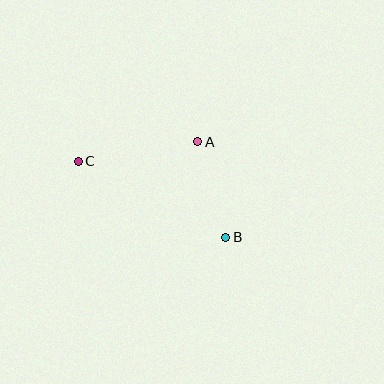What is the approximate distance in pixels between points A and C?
The distance between A and C is approximately 121 pixels.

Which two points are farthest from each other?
Points B and C are farthest from each other.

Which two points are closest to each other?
Points A and B are closest to each other.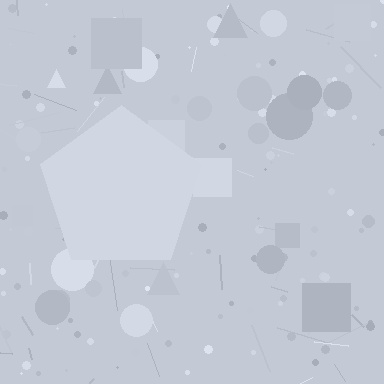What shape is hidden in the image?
A pentagon is hidden in the image.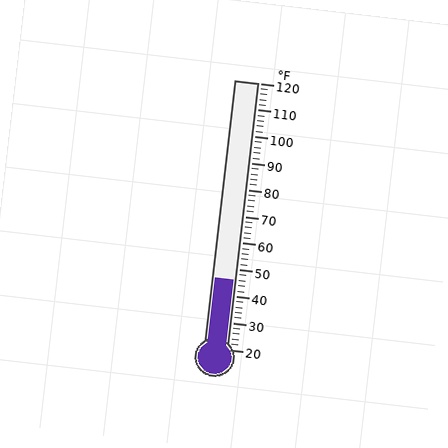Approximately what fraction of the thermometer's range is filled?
The thermometer is filled to approximately 25% of its range.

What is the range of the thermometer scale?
The thermometer scale ranges from 20°F to 120°F.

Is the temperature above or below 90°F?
The temperature is below 90°F.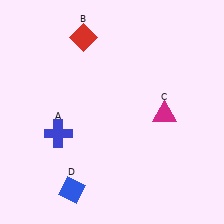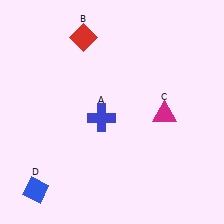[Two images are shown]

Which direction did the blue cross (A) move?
The blue cross (A) moved right.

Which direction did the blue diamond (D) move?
The blue diamond (D) moved left.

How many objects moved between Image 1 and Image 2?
2 objects moved between the two images.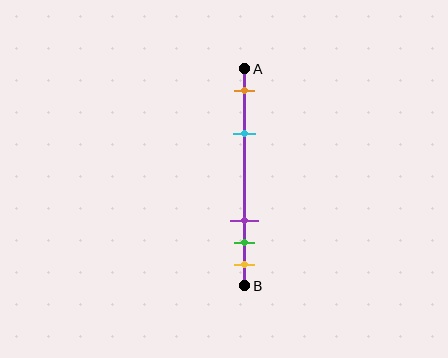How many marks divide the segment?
There are 5 marks dividing the segment.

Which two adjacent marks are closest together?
The green and yellow marks are the closest adjacent pair.